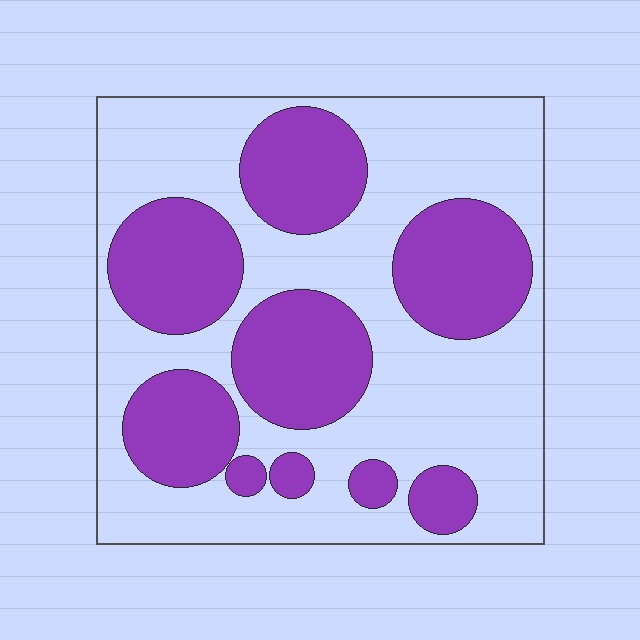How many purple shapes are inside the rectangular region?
9.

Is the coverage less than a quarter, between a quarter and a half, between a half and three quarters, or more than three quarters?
Between a quarter and a half.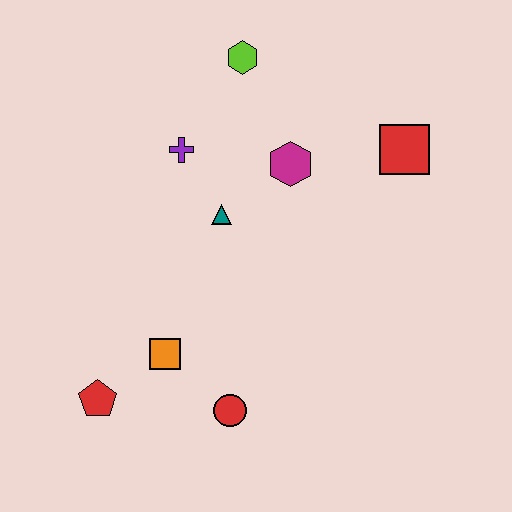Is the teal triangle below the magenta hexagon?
Yes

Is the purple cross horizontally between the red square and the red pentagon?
Yes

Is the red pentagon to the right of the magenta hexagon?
No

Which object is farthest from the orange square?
The red square is farthest from the orange square.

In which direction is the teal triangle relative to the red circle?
The teal triangle is above the red circle.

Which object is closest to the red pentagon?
The orange square is closest to the red pentagon.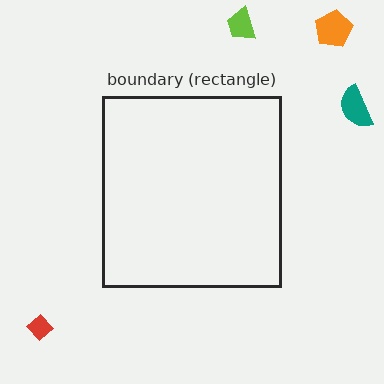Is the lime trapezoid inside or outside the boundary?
Outside.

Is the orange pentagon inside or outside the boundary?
Outside.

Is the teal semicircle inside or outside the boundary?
Outside.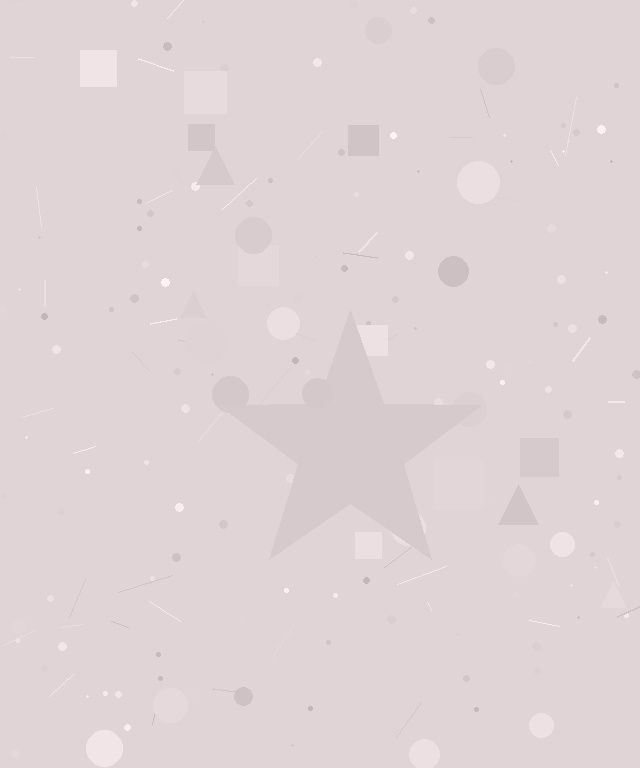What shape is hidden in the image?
A star is hidden in the image.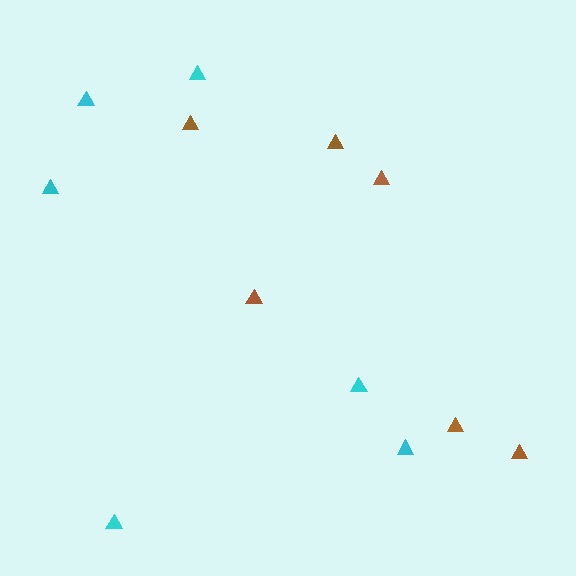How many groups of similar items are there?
There are 2 groups: one group of brown triangles (6) and one group of cyan triangles (6).